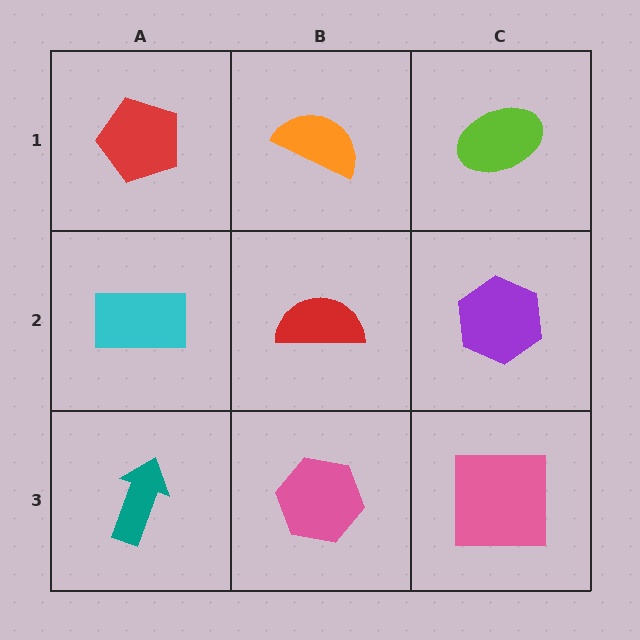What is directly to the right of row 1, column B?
A lime ellipse.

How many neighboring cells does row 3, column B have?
3.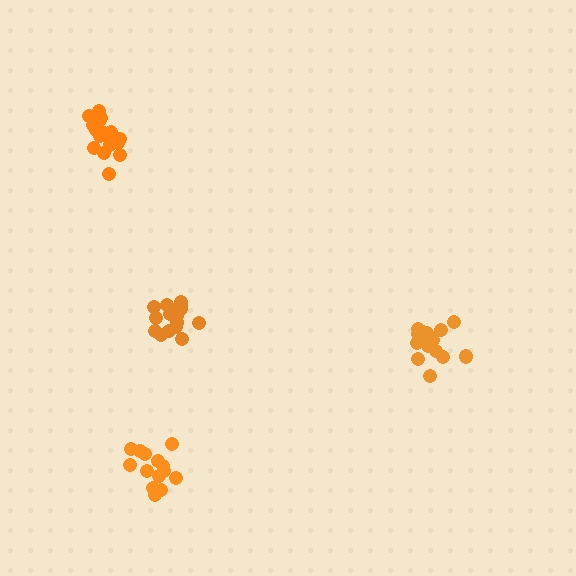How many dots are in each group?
Group 1: 14 dots, Group 2: 20 dots, Group 3: 16 dots, Group 4: 16 dots (66 total).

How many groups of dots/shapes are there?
There are 4 groups.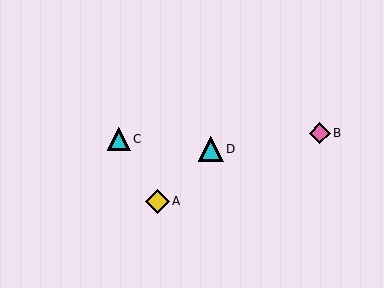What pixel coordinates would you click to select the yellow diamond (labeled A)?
Click at (157, 201) to select the yellow diamond A.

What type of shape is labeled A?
Shape A is a yellow diamond.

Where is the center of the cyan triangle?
The center of the cyan triangle is at (119, 139).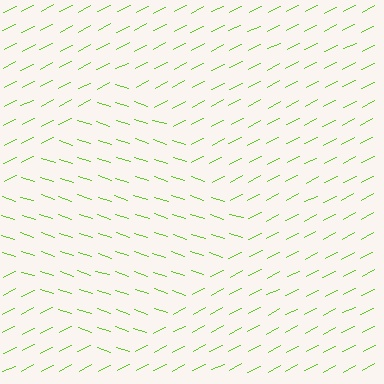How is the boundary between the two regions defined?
The boundary is defined purely by a change in line orientation (approximately 45 degrees difference). All lines are the same color and thickness.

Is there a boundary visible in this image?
Yes, there is a texture boundary formed by a change in line orientation.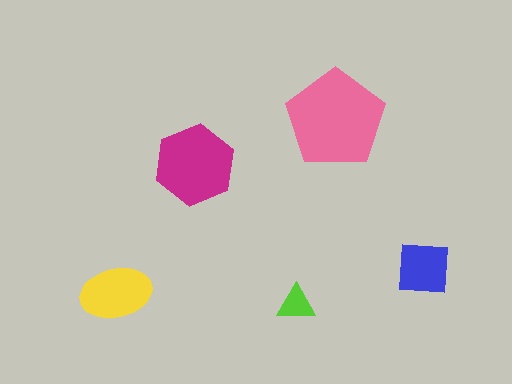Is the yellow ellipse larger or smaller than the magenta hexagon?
Smaller.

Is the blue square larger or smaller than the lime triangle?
Larger.